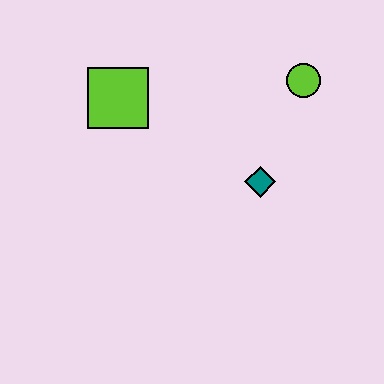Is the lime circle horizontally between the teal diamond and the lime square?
No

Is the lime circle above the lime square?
Yes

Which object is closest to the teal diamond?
The lime circle is closest to the teal diamond.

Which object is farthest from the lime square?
The lime circle is farthest from the lime square.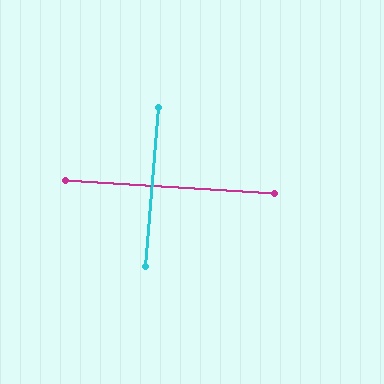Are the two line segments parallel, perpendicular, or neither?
Perpendicular — they meet at approximately 89°.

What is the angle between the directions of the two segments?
Approximately 89 degrees.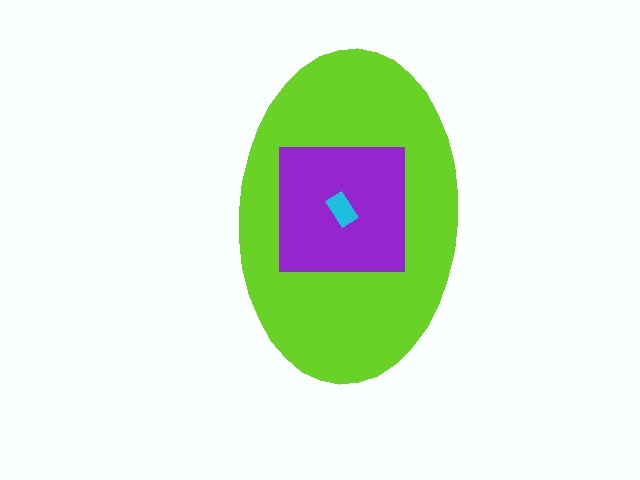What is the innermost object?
The cyan rectangle.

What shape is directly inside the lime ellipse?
The purple square.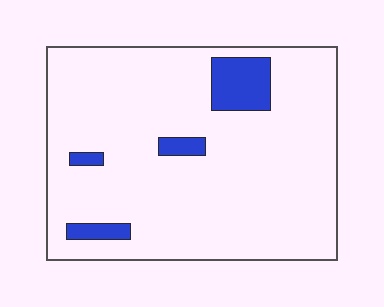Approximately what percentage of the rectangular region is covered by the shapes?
Approximately 10%.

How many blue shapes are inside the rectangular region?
4.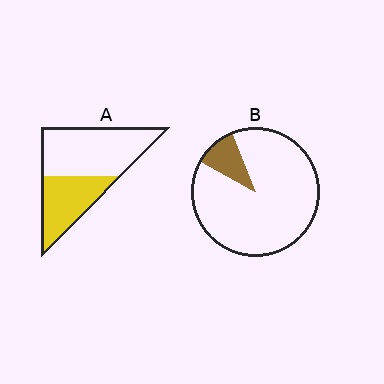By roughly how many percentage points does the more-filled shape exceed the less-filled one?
By roughly 30 percentage points (A over B).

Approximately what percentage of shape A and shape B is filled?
A is approximately 40% and B is approximately 10%.